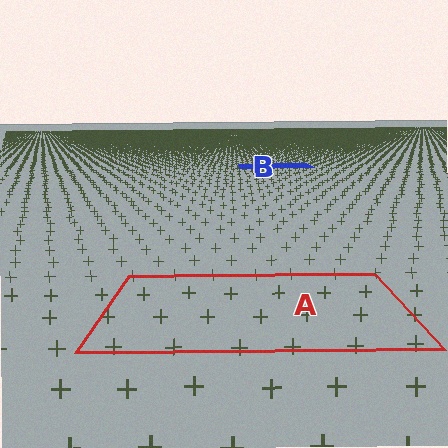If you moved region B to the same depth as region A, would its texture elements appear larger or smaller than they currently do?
They would appear larger. At a closer depth, the same texture elements are projected at a bigger on-screen size.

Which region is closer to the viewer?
Region A is closer. The texture elements there are larger and more spread out.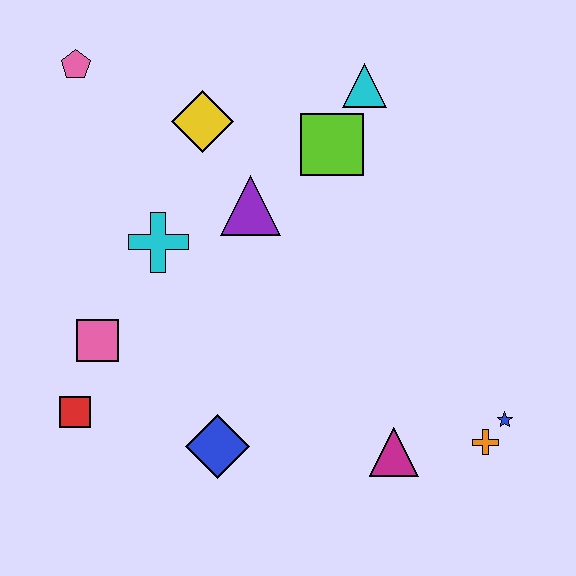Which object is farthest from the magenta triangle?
The pink pentagon is farthest from the magenta triangle.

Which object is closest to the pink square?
The red square is closest to the pink square.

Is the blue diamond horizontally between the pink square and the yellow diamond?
No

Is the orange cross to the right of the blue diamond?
Yes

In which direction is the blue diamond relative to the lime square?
The blue diamond is below the lime square.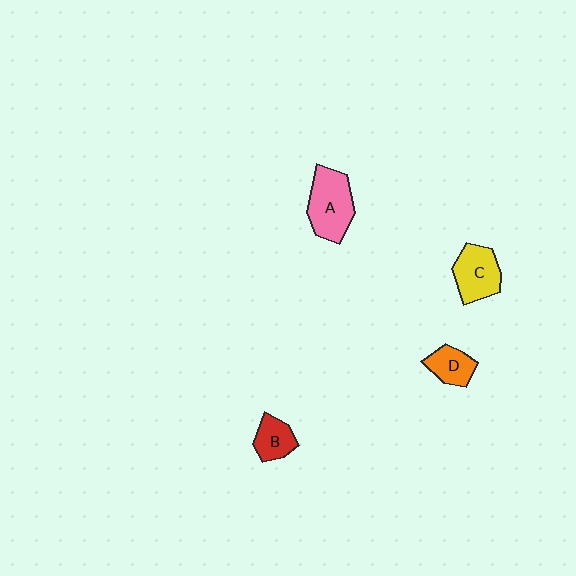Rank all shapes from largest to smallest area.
From largest to smallest: A (pink), C (yellow), D (orange), B (red).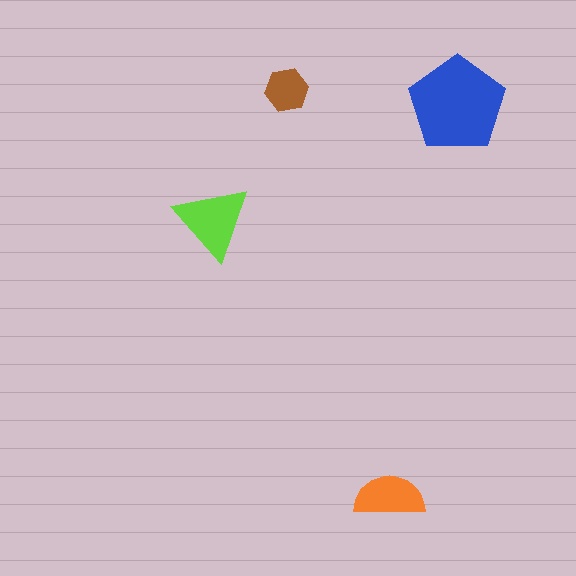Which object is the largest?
The blue pentagon.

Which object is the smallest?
The brown hexagon.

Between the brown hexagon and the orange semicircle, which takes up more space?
The orange semicircle.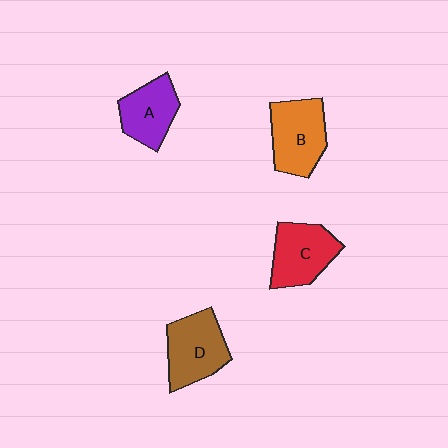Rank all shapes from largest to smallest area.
From largest to smallest: D (brown), B (orange), C (red), A (purple).